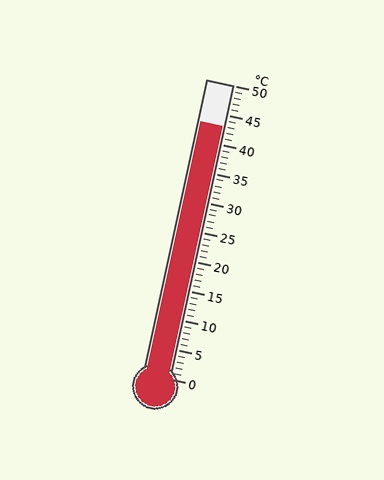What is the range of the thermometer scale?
The thermometer scale ranges from 0°C to 50°C.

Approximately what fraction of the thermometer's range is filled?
The thermometer is filled to approximately 85% of its range.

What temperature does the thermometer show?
The thermometer shows approximately 43°C.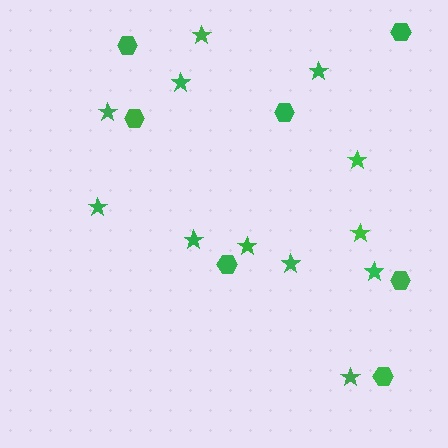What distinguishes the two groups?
There are 2 groups: one group of hexagons (7) and one group of stars (12).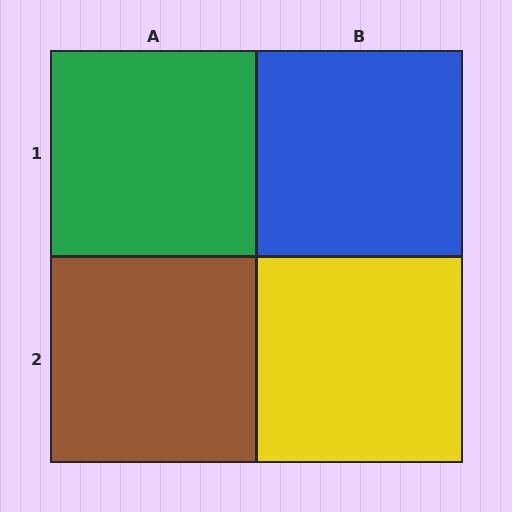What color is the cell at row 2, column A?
Brown.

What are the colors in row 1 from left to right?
Green, blue.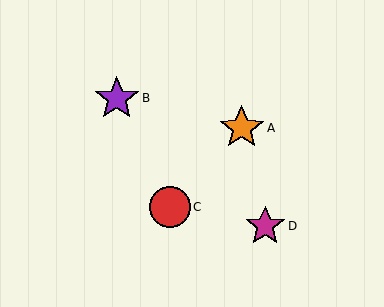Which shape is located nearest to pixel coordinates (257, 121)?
The orange star (labeled A) at (242, 128) is nearest to that location.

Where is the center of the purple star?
The center of the purple star is at (117, 98).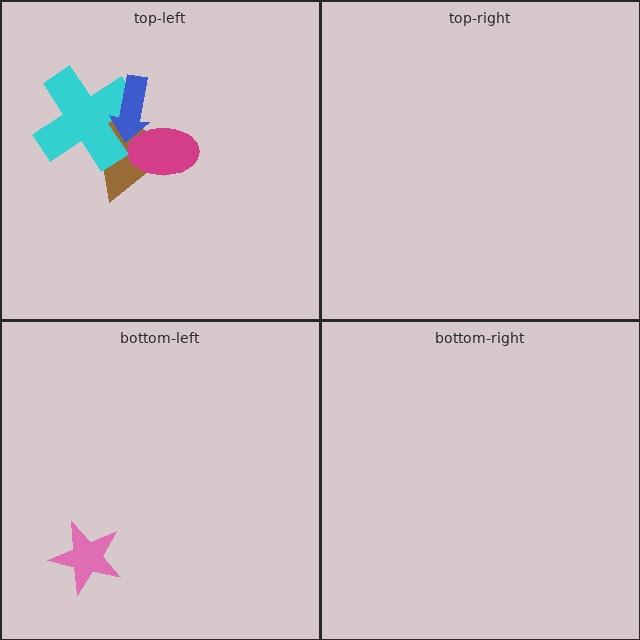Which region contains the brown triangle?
The top-left region.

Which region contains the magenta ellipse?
The top-left region.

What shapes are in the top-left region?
The brown triangle, the magenta ellipse, the cyan cross, the blue arrow.